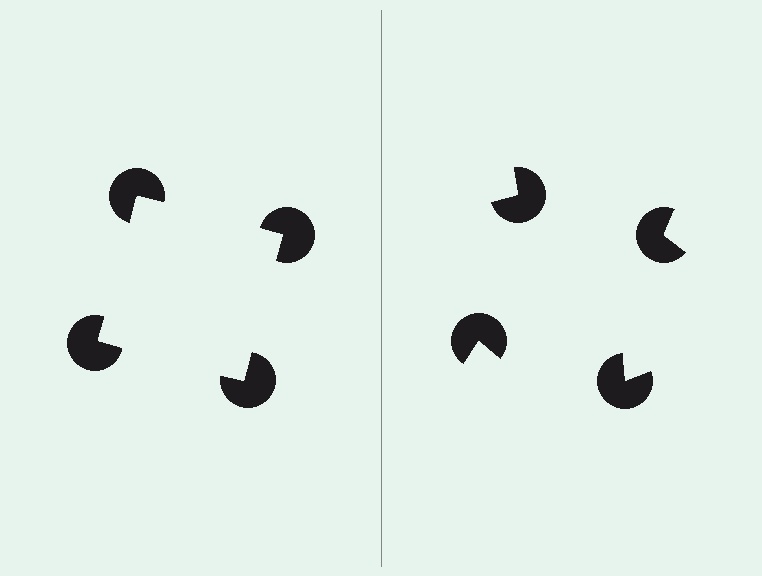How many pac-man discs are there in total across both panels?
8 — 4 on each side.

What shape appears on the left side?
An illusory square.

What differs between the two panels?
The pac-man discs are positioned identically on both sides; only the wedge orientations differ. On the left they align to a square; on the right they are misaligned.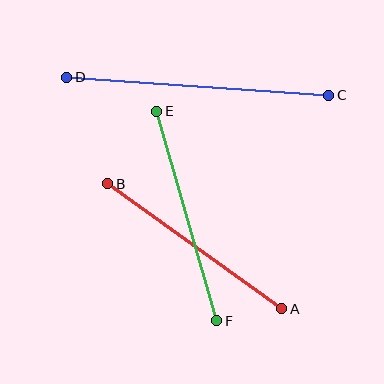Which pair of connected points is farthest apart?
Points C and D are farthest apart.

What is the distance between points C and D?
The distance is approximately 263 pixels.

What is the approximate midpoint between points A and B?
The midpoint is at approximately (195, 246) pixels.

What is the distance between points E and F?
The distance is approximately 218 pixels.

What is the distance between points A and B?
The distance is approximately 214 pixels.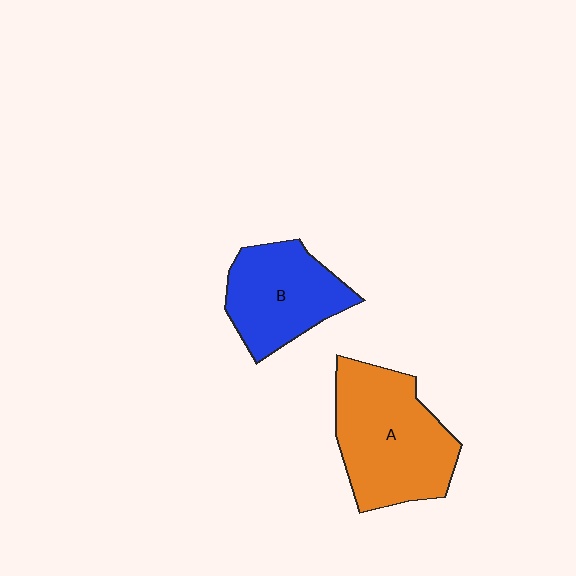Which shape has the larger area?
Shape A (orange).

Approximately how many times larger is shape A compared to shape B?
Approximately 1.4 times.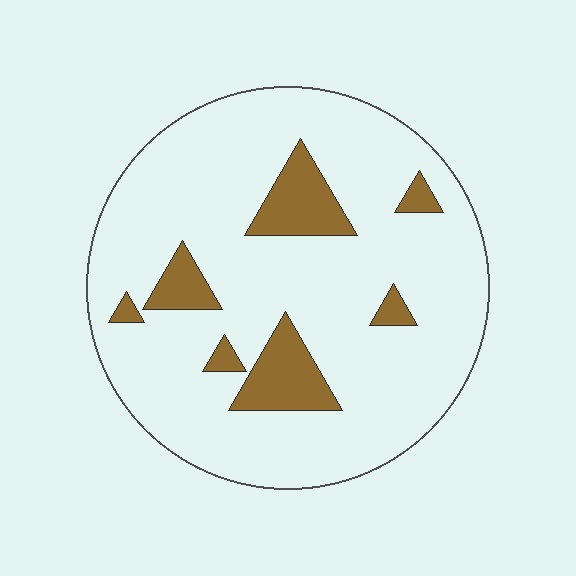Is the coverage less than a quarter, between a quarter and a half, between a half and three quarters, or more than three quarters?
Less than a quarter.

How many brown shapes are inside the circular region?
7.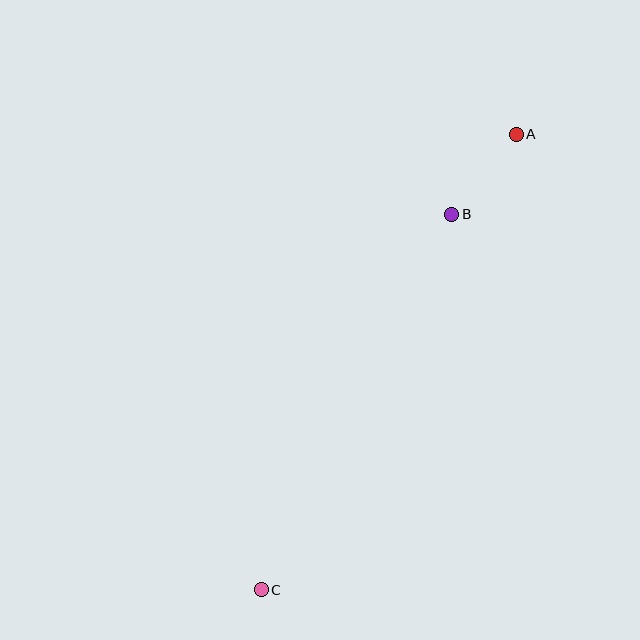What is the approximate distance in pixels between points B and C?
The distance between B and C is approximately 421 pixels.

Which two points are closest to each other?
Points A and B are closest to each other.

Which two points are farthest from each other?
Points A and C are farthest from each other.